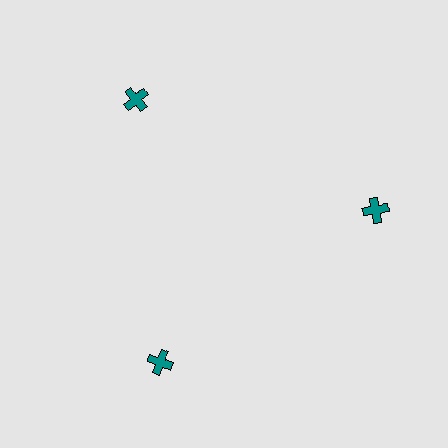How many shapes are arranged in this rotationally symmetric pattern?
There are 3 shapes, arranged in 3 groups of 1.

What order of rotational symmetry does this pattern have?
This pattern has 3-fold rotational symmetry.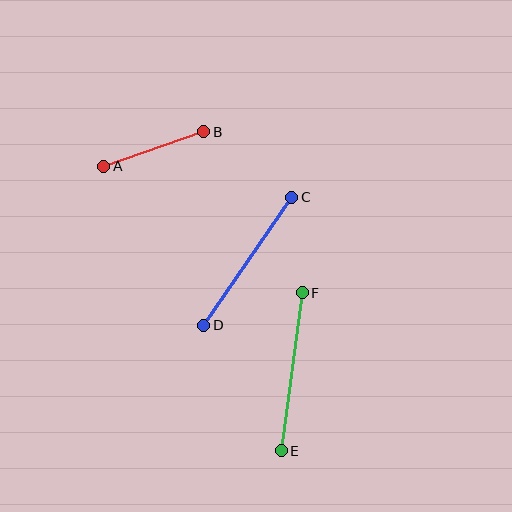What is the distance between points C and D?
The distance is approximately 155 pixels.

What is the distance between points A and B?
The distance is approximately 106 pixels.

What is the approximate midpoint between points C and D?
The midpoint is at approximately (248, 261) pixels.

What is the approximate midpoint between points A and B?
The midpoint is at approximately (154, 149) pixels.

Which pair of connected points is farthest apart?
Points E and F are farthest apart.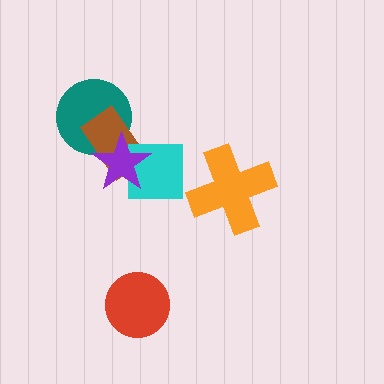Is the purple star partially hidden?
No, no other shape covers it.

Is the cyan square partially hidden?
Yes, it is partially covered by another shape.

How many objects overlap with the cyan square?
2 objects overlap with the cyan square.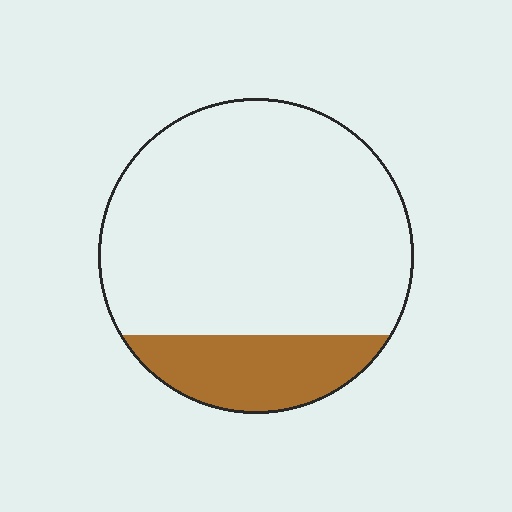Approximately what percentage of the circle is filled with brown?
Approximately 20%.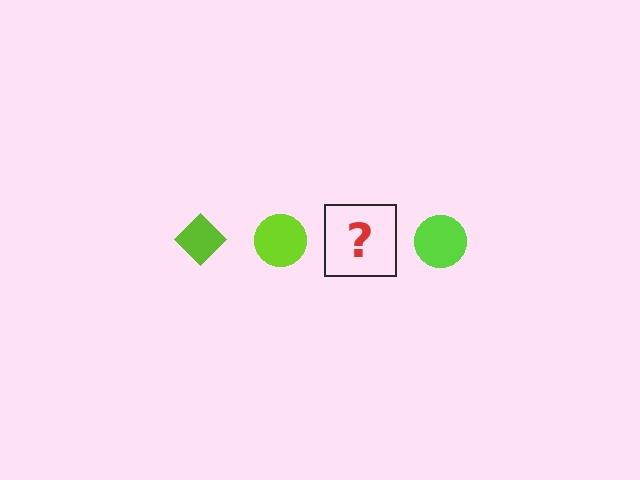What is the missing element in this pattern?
The missing element is a lime diamond.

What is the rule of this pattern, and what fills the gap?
The rule is that the pattern cycles through diamond, circle shapes in lime. The gap should be filled with a lime diamond.